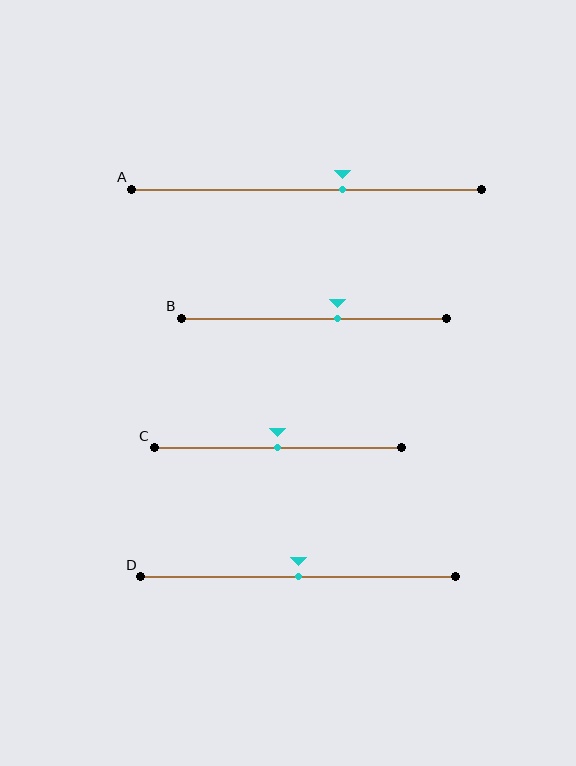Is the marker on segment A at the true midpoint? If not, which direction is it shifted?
No, the marker on segment A is shifted to the right by about 10% of the segment length.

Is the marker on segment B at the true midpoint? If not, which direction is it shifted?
No, the marker on segment B is shifted to the right by about 9% of the segment length.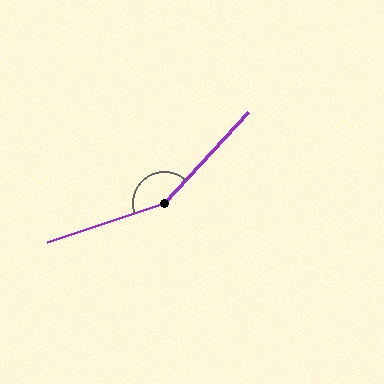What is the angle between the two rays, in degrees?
Approximately 151 degrees.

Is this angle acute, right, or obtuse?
It is obtuse.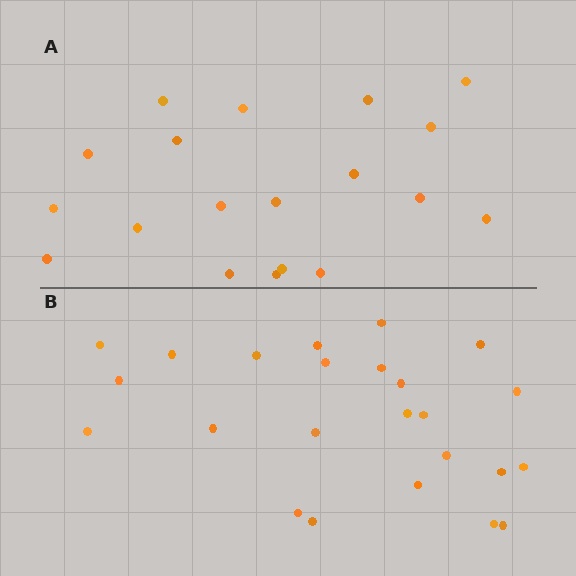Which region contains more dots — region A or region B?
Region B (the bottom region) has more dots.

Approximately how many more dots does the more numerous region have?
Region B has about 5 more dots than region A.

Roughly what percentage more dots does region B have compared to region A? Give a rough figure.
About 25% more.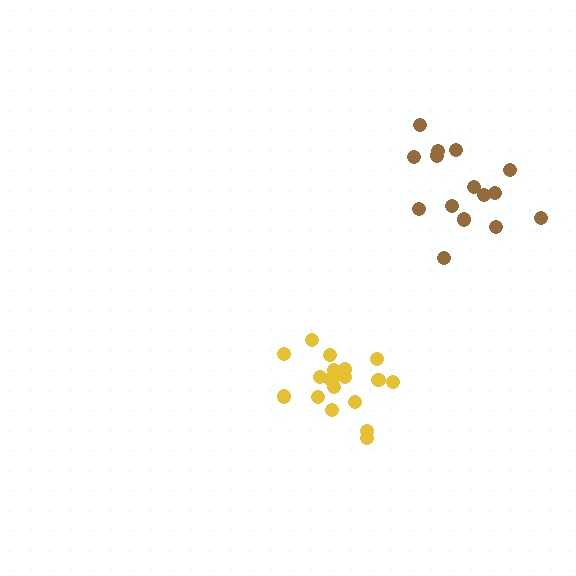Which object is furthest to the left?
The yellow cluster is leftmost.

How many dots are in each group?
Group 1: 20 dots, Group 2: 15 dots (35 total).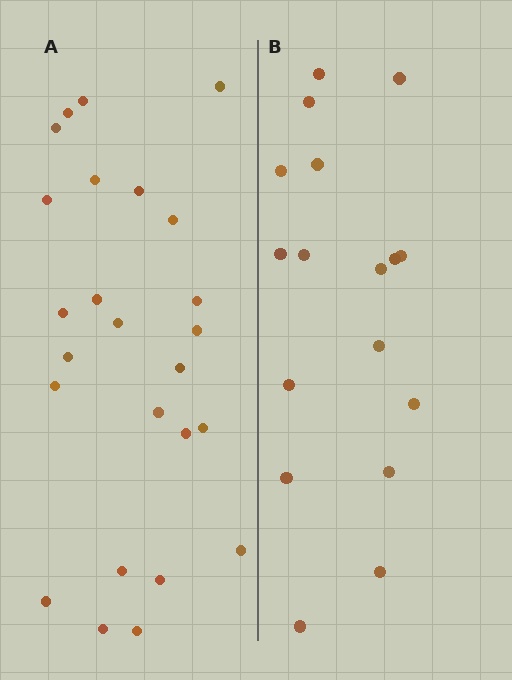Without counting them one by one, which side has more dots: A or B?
Region A (the left region) has more dots.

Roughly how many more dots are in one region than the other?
Region A has roughly 8 or so more dots than region B.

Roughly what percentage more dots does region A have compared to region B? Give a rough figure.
About 45% more.